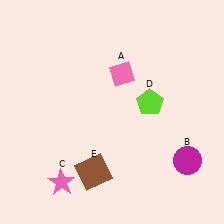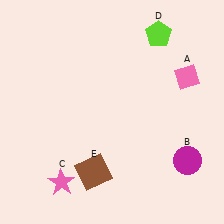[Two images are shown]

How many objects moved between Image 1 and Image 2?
2 objects moved between the two images.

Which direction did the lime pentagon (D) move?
The lime pentagon (D) moved up.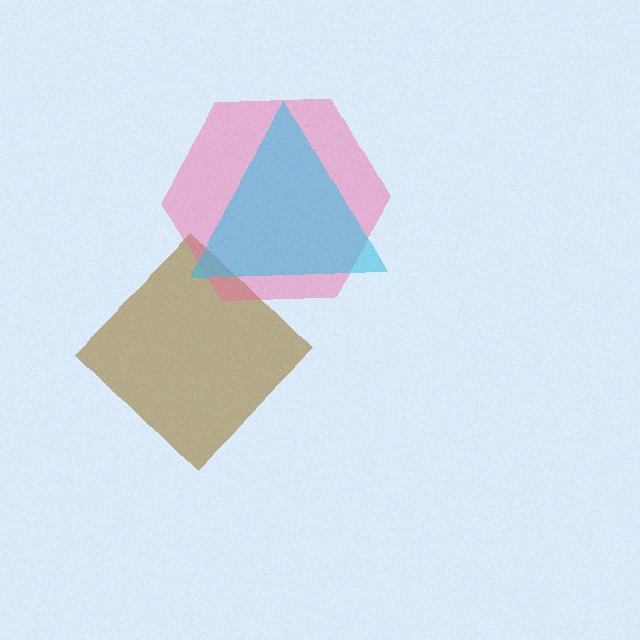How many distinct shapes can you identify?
There are 3 distinct shapes: a brown diamond, a pink hexagon, a cyan triangle.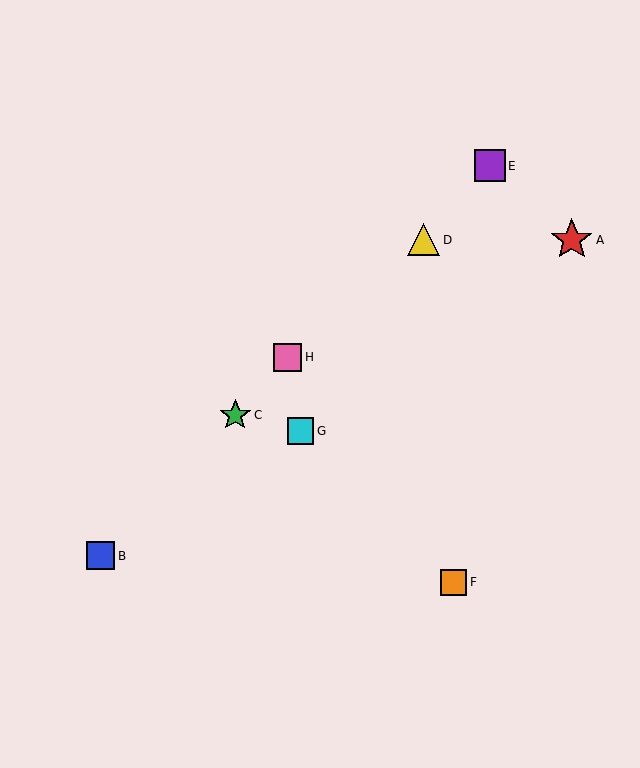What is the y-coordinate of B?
Object B is at y≈556.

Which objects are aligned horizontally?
Objects A, D are aligned horizontally.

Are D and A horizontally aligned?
Yes, both are at y≈240.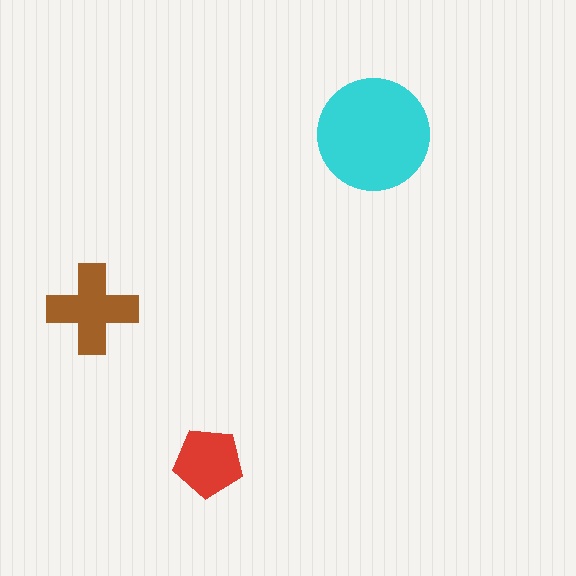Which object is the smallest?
The red pentagon.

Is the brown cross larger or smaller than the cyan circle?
Smaller.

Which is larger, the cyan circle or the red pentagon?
The cyan circle.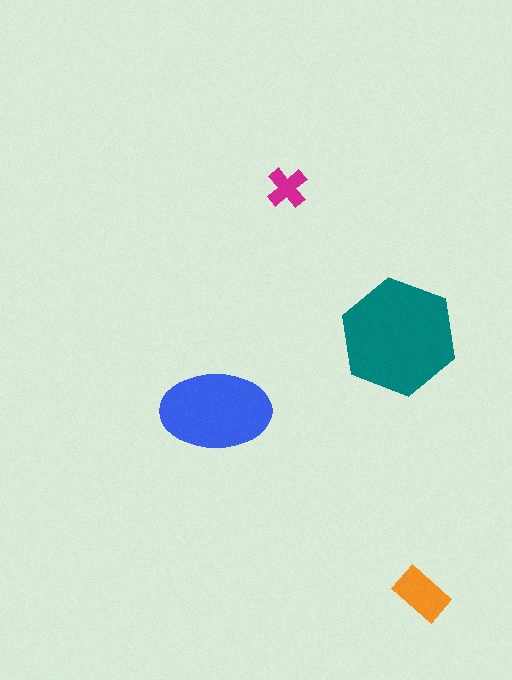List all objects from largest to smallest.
The teal hexagon, the blue ellipse, the orange rectangle, the magenta cross.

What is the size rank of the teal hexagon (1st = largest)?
1st.